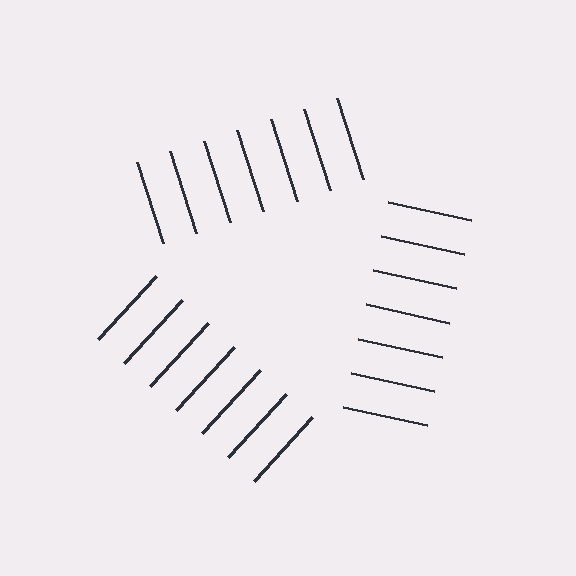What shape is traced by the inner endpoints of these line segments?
An illusory triangle — the line segments terminate on its edges but no continuous stroke is drawn.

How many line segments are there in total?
21 — 7 along each of the 3 edges.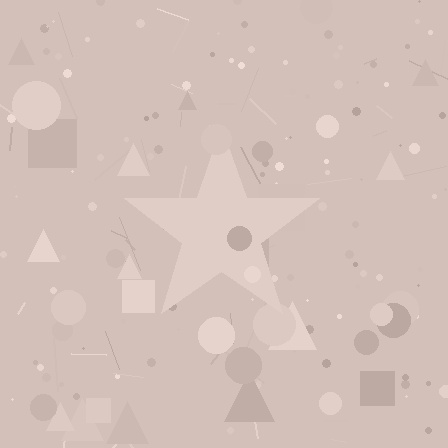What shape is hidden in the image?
A star is hidden in the image.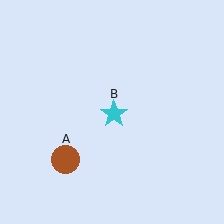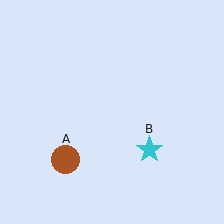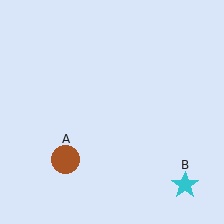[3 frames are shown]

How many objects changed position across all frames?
1 object changed position: cyan star (object B).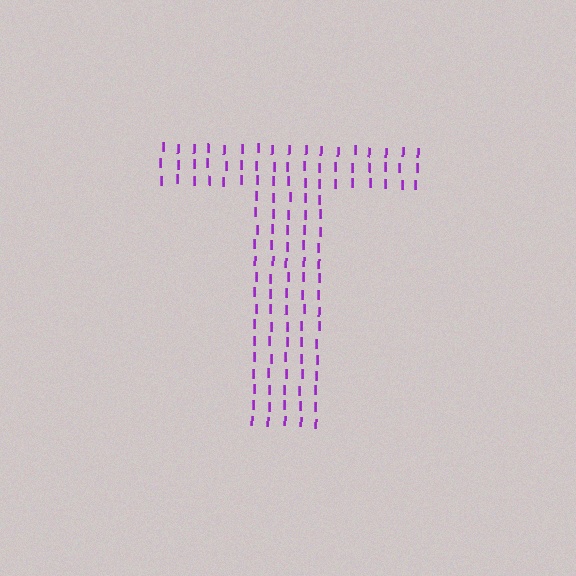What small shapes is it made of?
It is made of small letter I's.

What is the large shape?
The large shape is the letter T.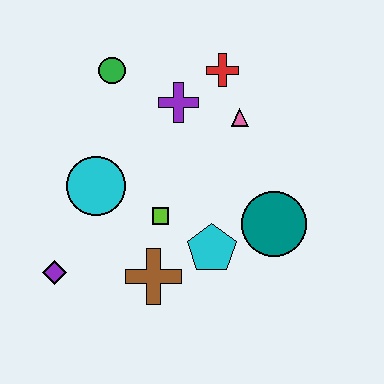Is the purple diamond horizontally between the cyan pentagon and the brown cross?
No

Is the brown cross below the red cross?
Yes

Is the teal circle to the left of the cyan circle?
No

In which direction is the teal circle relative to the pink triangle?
The teal circle is below the pink triangle.